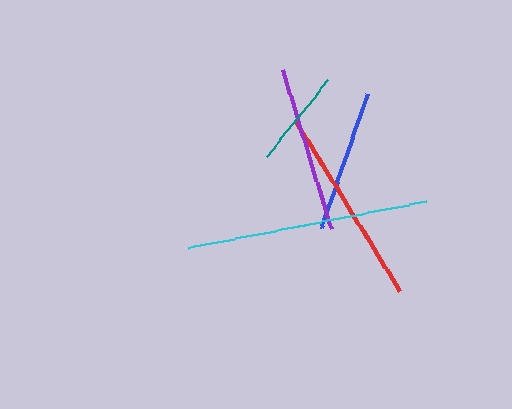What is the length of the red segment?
The red segment is approximately 199 pixels long.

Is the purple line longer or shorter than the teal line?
The purple line is longer than the teal line.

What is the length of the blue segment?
The blue segment is approximately 141 pixels long.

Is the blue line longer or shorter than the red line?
The red line is longer than the blue line.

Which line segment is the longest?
The cyan line is the longest at approximately 243 pixels.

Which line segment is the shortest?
The teal line is the shortest at approximately 98 pixels.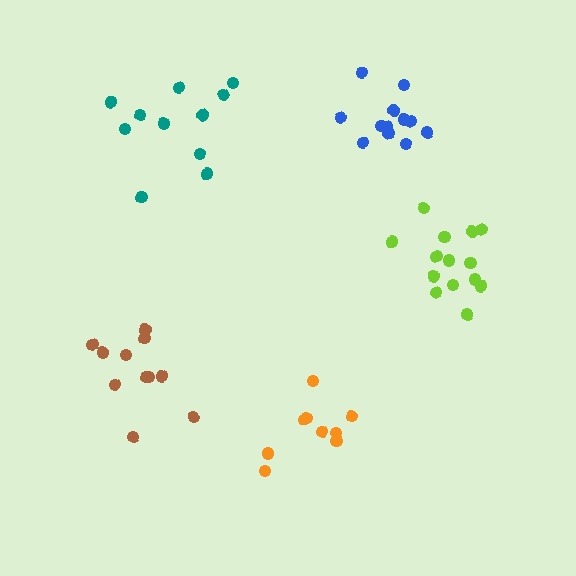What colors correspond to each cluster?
The clusters are colored: orange, lime, teal, blue, brown.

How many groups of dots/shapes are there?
There are 5 groups.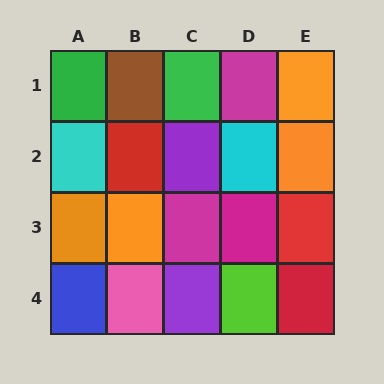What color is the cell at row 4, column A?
Blue.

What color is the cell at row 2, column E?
Orange.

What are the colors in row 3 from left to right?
Orange, orange, magenta, magenta, red.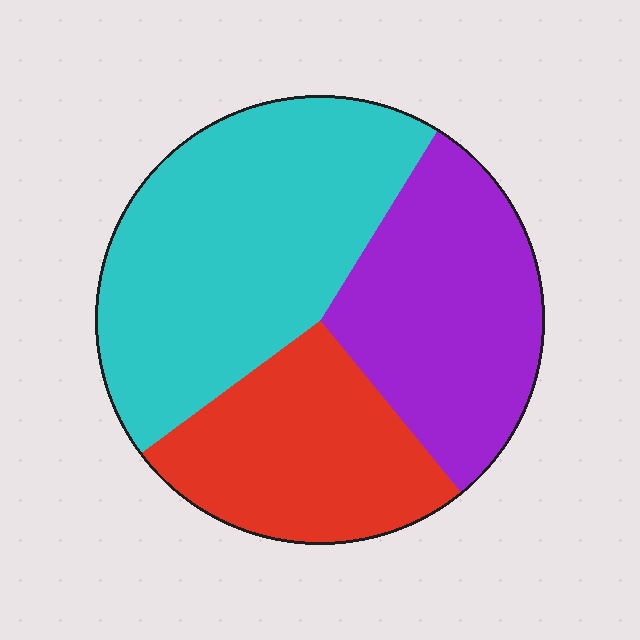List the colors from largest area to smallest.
From largest to smallest: cyan, purple, red.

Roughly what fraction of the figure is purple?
Purple takes up about one third (1/3) of the figure.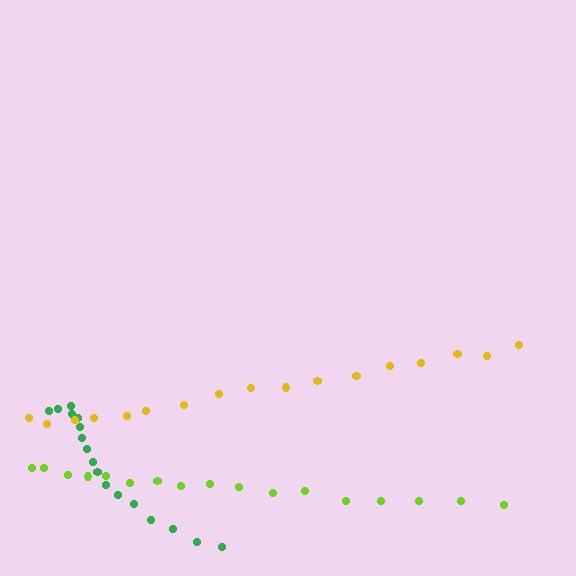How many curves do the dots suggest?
There are 3 distinct paths.